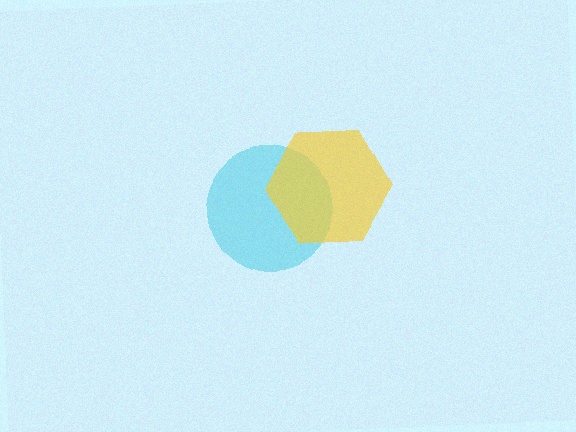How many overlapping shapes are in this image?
There are 2 overlapping shapes in the image.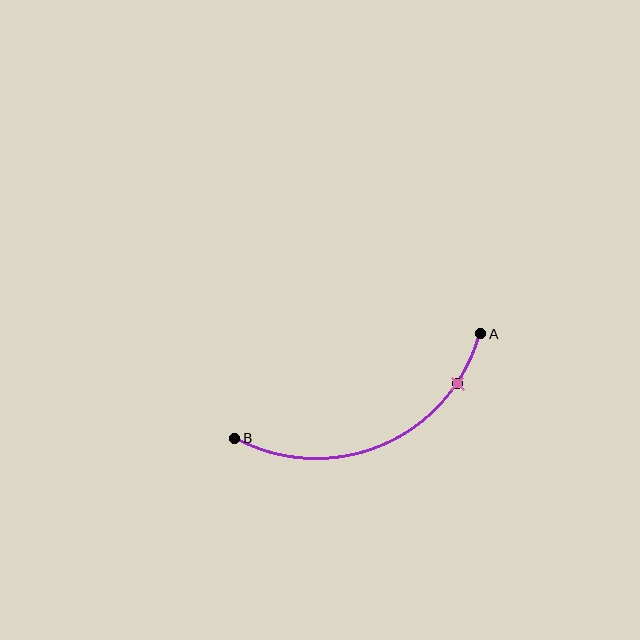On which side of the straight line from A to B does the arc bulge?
The arc bulges below the straight line connecting A and B.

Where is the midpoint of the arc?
The arc midpoint is the point on the curve farthest from the straight line joining A and B. It sits below that line.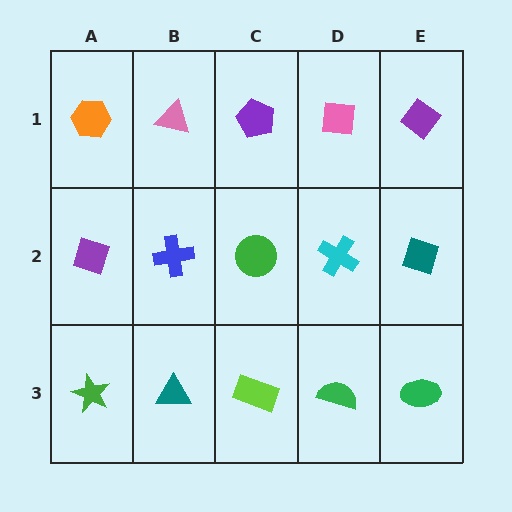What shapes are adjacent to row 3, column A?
A purple diamond (row 2, column A), a teal triangle (row 3, column B).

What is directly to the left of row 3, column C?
A teal triangle.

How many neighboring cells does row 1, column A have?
2.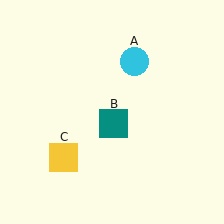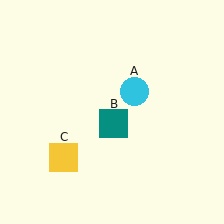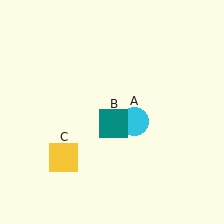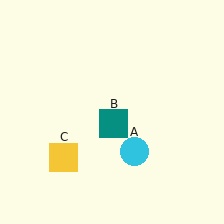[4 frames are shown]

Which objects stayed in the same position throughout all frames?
Teal square (object B) and yellow square (object C) remained stationary.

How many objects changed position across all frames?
1 object changed position: cyan circle (object A).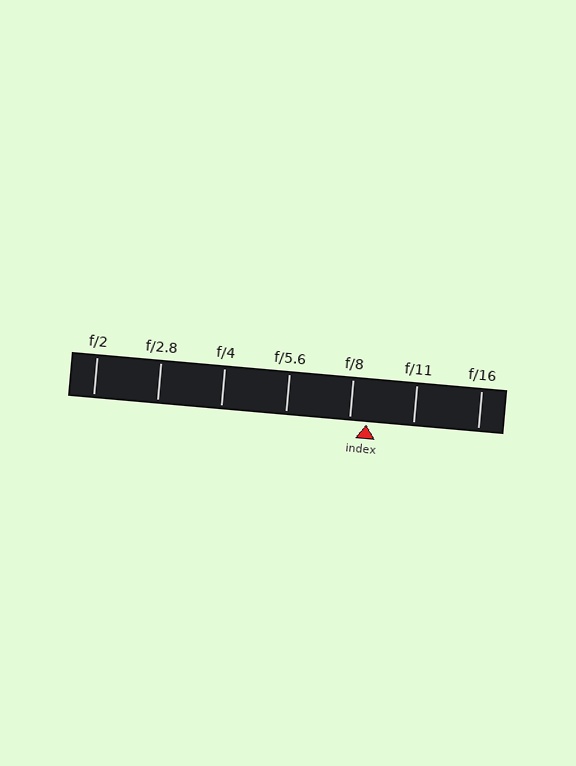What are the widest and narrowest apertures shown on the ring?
The widest aperture shown is f/2 and the narrowest is f/16.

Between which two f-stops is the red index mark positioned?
The index mark is between f/8 and f/11.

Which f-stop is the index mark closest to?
The index mark is closest to f/8.